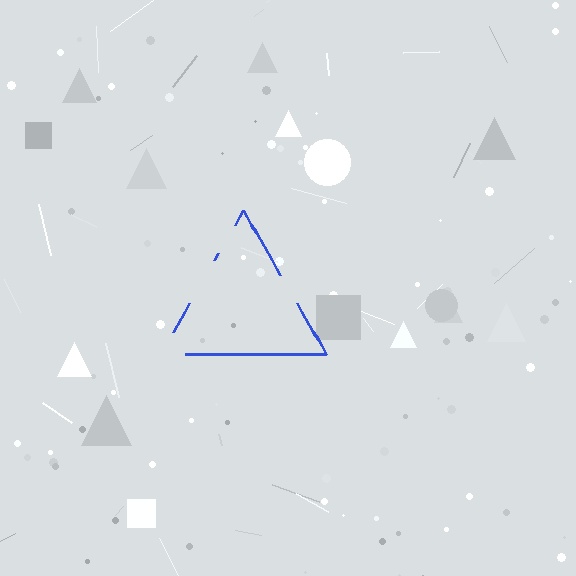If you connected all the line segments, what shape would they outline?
They would outline a triangle.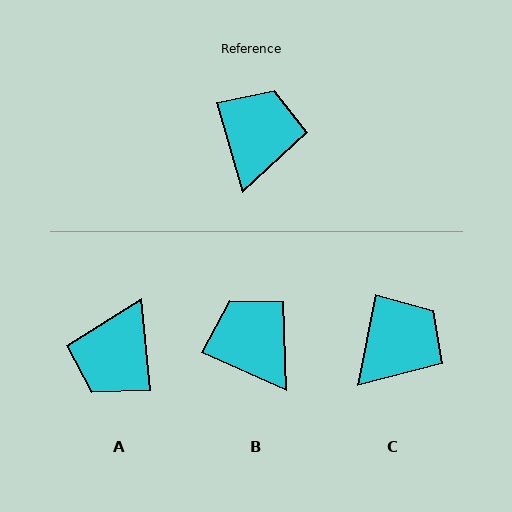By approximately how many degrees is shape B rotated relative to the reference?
Approximately 50 degrees counter-clockwise.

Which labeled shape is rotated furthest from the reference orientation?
A, about 170 degrees away.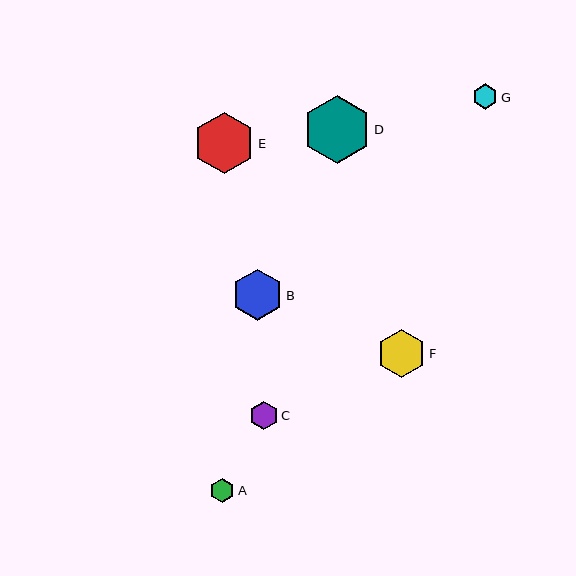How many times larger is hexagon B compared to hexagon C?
Hexagon B is approximately 1.8 times the size of hexagon C.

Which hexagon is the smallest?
Hexagon A is the smallest with a size of approximately 25 pixels.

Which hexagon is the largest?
Hexagon D is the largest with a size of approximately 68 pixels.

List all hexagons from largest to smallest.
From largest to smallest: D, E, B, F, C, G, A.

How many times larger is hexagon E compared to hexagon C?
Hexagon E is approximately 2.1 times the size of hexagon C.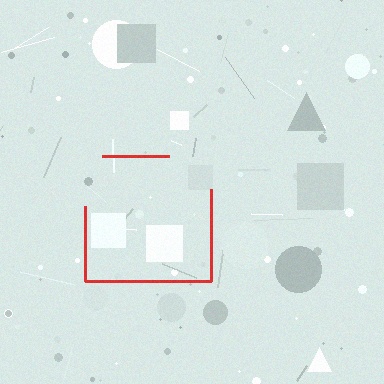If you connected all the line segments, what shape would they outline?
They would outline a square.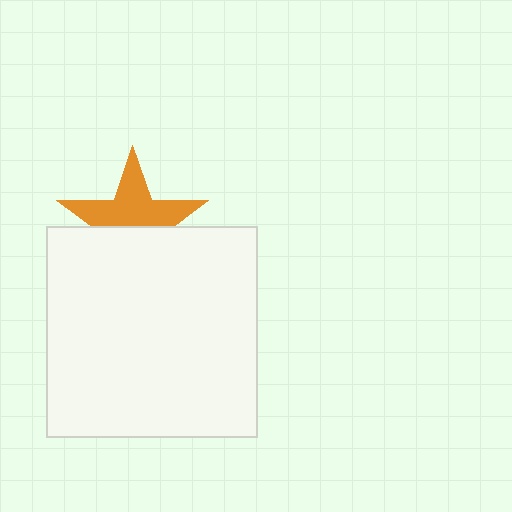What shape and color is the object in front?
The object in front is a white square.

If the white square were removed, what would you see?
You would see the complete orange star.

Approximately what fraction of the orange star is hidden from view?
Roughly 46% of the orange star is hidden behind the white square.